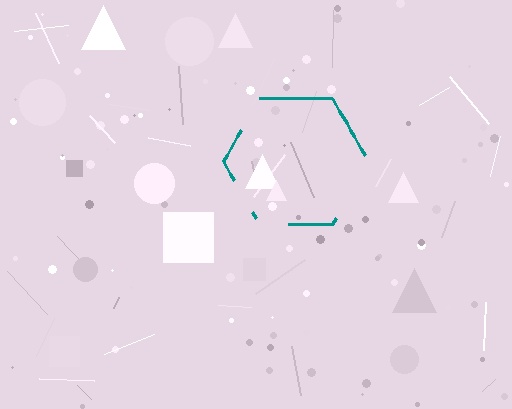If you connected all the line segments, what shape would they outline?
They would outline a hexagon.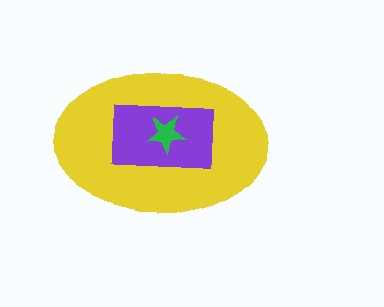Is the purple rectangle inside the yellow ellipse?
Yes.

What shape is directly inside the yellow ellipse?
The purple rectangle.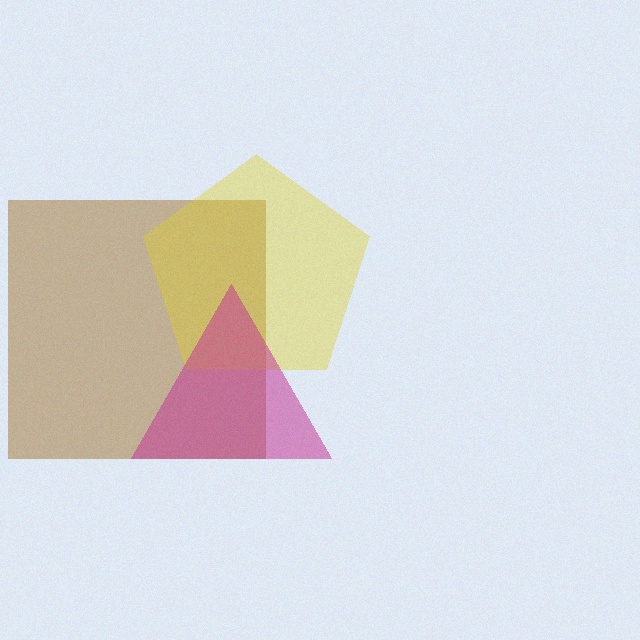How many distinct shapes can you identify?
There are 3 distinct shapes: a brown square, a yellow pentagon, a magenta triangle.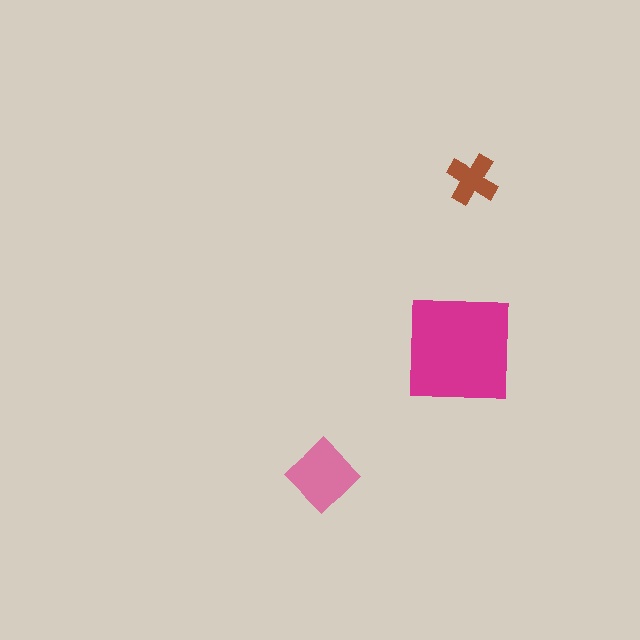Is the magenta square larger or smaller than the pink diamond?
Larger.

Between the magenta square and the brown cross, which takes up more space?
The magenta square.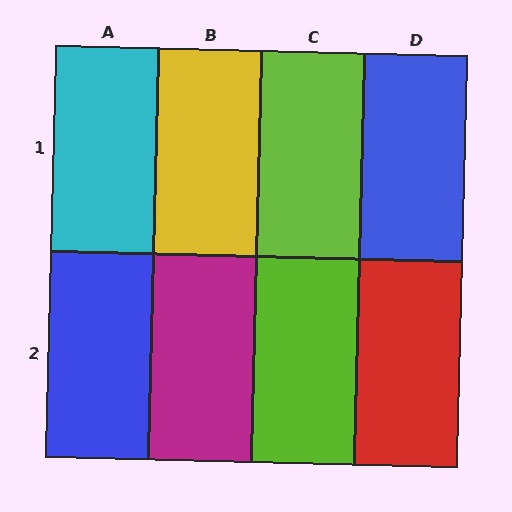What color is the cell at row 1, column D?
Blue.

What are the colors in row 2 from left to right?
Blue, magenta, lime, red.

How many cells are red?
1 cell is red.